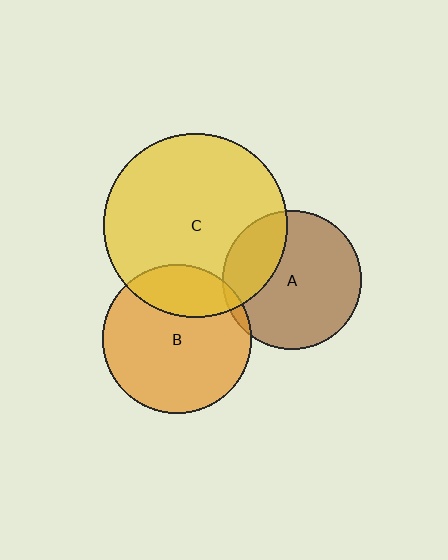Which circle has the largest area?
Circle C (yellow).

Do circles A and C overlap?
Yes.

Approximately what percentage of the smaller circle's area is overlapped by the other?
Approximately 25%.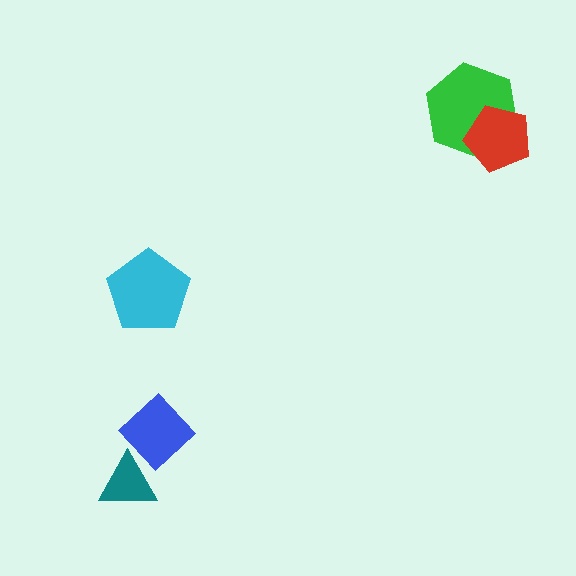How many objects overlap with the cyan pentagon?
0 objects overlap with the cyan pentagon.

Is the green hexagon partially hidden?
Yes, it is partially covered by another shape.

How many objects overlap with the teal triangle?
1 object overlaps with the teal triangle.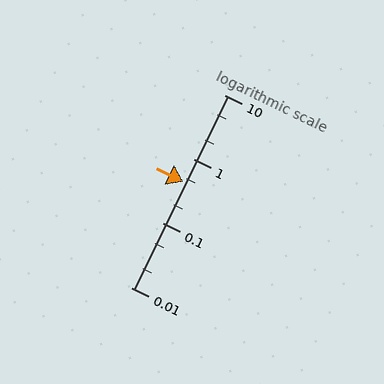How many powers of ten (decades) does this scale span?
The scale spans 3 decades, from 0.01 to 10.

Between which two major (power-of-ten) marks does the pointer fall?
The pointer is between 0.1 and 1.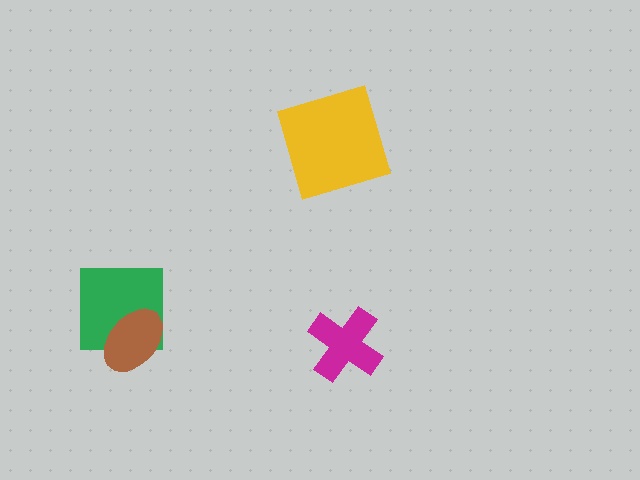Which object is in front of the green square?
The brown ellipse is in front of the green square.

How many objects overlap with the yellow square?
0 objects overlap with the yellow square.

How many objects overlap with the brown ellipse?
1 object overlaps with the brown ellipse.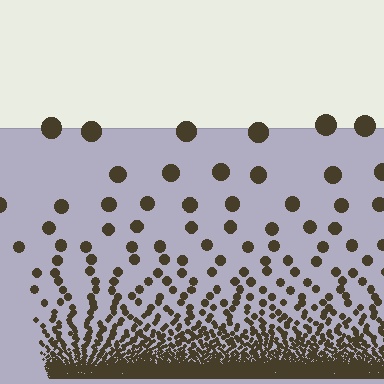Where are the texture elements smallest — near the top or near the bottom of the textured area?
Near the bottom.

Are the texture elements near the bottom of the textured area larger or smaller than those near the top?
Smaller. The gradient is inverted — elements near the bottom are smaller and denser.